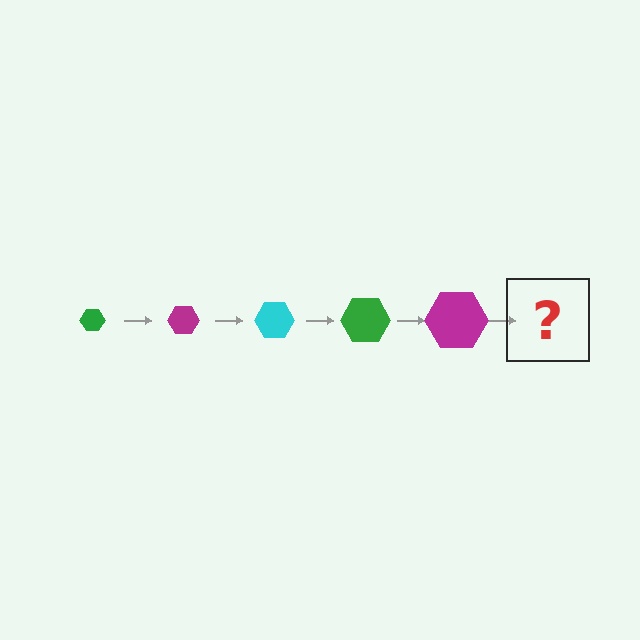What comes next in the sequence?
The next element should be a cyan hexagon, larger than the previous one.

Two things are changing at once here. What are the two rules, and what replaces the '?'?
The two rules are that the hexagon grows larger each step and the color cycles through green, magenta, and cyan. The '?' should be a cyan hexagon, larger than the previous one.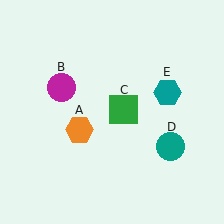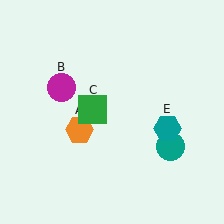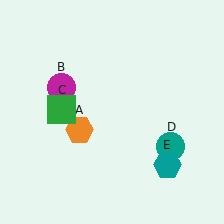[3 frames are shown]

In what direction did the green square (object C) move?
The green square (object C) moved left.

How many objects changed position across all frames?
2 objects changed position: green square (object C), teal hexagon (object E).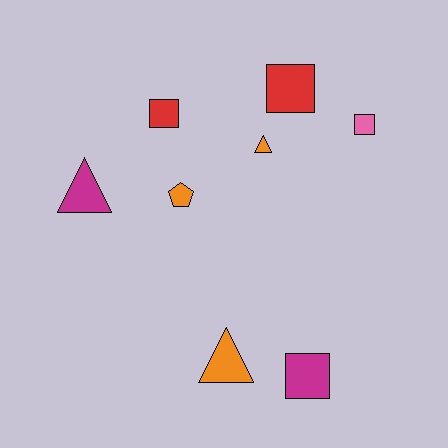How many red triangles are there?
There are no red triangles.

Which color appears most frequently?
Orange, with 3 objects.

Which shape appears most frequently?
Square, with 4 objects.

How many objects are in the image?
There are 8 objects.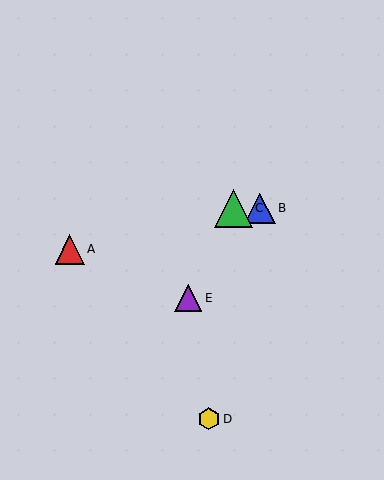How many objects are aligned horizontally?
2 objects (B, C) are aligned horizontally.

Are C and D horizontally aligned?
No, C is at y≈208 and D is at y≈419.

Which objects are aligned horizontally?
Objects B, C are aligned horizontally.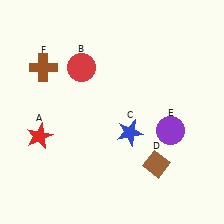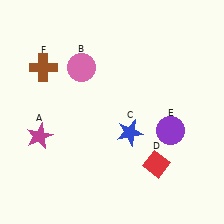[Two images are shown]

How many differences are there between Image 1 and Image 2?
There are 3 differences between the two images.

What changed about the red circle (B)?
In Image 1, B is red. In Image 2, it changed to pink.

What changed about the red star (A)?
In Image 1, A is red. In Image 2, it changed to magenta.